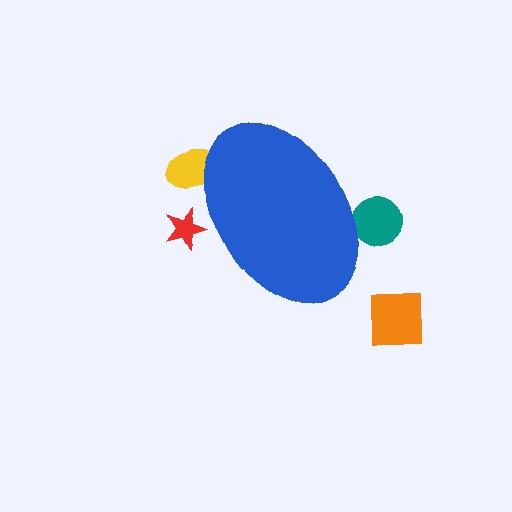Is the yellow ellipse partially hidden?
Yes, the yellow ellipse is partially hidden behind the blue ellipse.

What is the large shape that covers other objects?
A blue ellipse.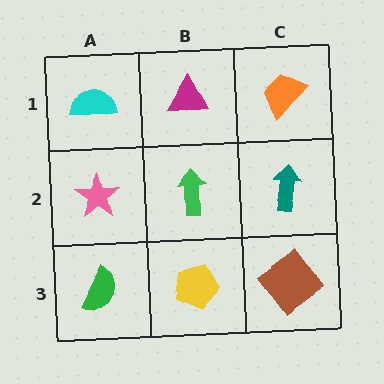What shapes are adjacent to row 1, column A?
A pink star (row 2, column A), a magenta triangle (row 1, column B).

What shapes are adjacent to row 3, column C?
A teal arrow (row 2, column C), a yellow pentagon (row 3, column B).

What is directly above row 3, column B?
A green arrow.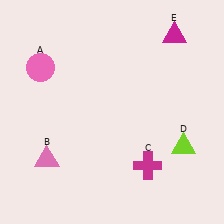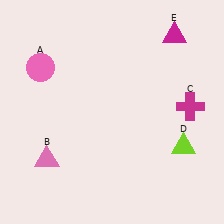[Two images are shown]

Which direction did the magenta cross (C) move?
The magenta cross (C) moved up.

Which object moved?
The magenta cross (C) moved up.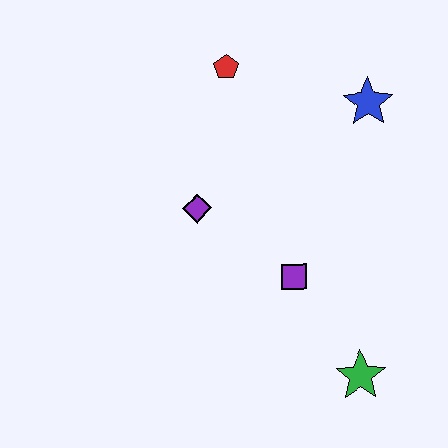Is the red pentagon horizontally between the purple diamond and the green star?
Yes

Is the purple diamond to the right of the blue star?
No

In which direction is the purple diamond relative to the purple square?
The purple diamond is to the left of the purple square.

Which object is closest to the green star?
The purple square is closest to the green star.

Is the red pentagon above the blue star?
Yes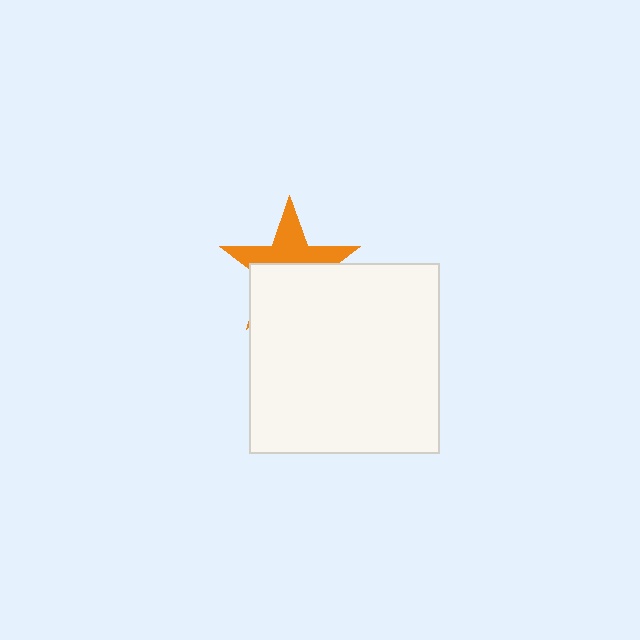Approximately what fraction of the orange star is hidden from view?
Roughly 53% of the orange star is hidden behind the white square.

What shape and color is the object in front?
The object in front is a white square.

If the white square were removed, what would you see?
You would see the complete orange star.